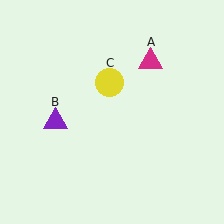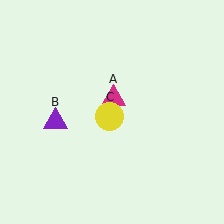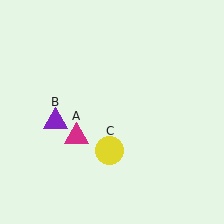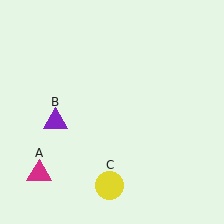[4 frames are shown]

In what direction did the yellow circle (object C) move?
The yellow circle (object C) moved down.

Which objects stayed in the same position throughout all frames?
Purple triangle (object B) remained stationary.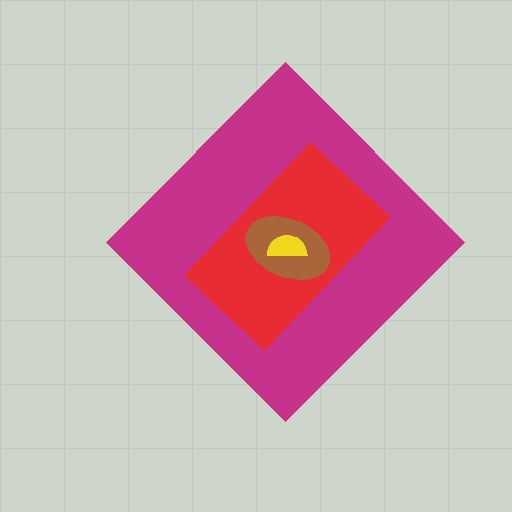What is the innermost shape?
The yellow semicircle.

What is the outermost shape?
The magenta diamond.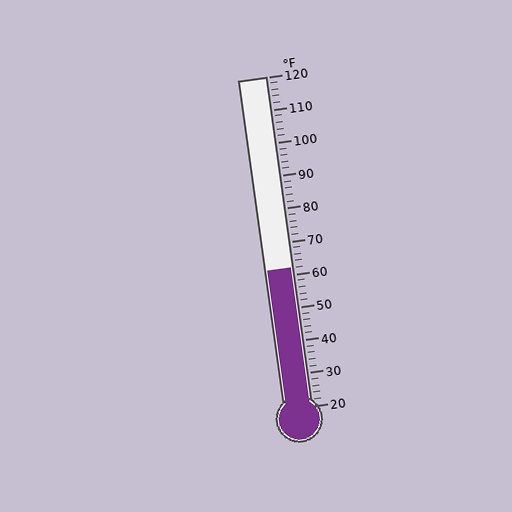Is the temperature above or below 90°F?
The temperature is below 90°F.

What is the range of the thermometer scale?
The thermometer scale ranges from 20°F to 120°F.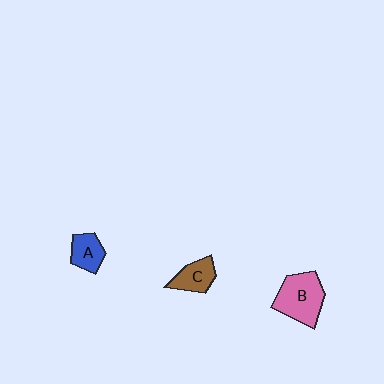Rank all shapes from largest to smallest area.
From largest to smallest: B (pink), C (brown), A (blue).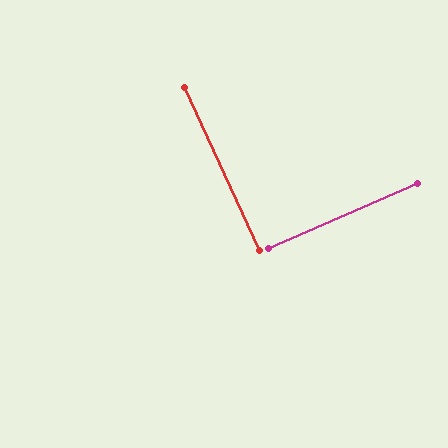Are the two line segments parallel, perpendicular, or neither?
Perpendicular — they meet at approximately 89°.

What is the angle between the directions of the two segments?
Approximately 89 degrees.